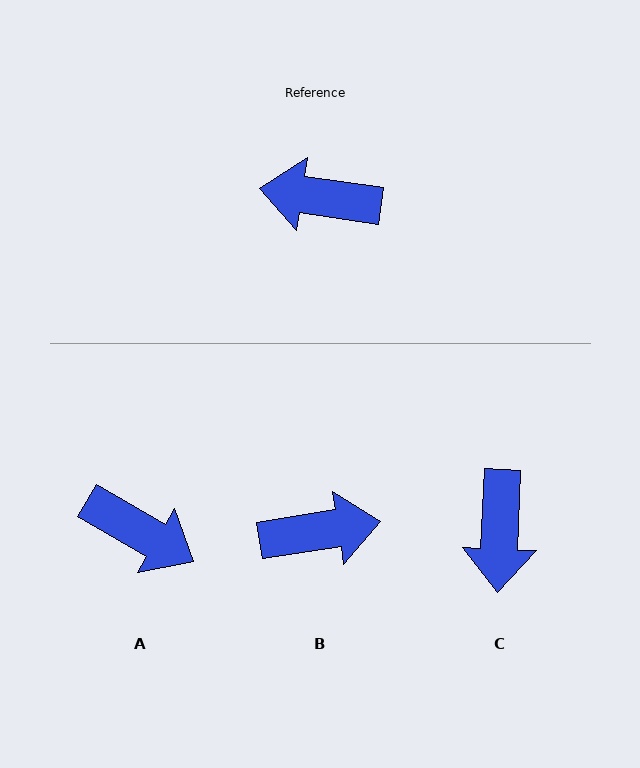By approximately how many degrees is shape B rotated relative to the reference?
Approximately 163 degrees clockwise.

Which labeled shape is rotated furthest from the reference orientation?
B, about 163 degrees away.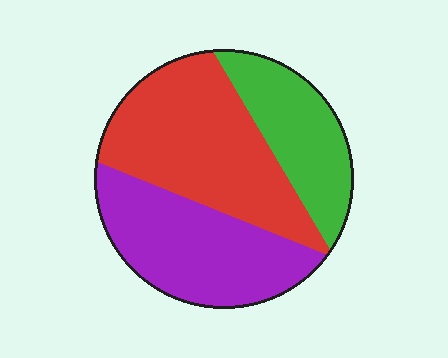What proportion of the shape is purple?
Purple takes up about one third (1/3) of the shape.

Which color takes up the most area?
Red, at roughly 40%.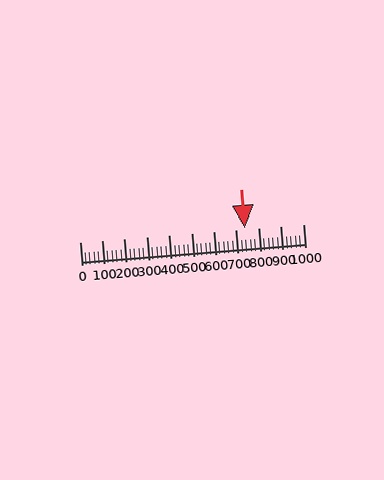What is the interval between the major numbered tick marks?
The major tick marks are spaced 100 units apart.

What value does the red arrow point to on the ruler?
The red arrow points to approximately 740.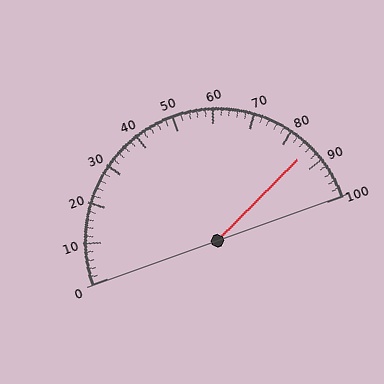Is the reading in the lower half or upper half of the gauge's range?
The reading is in the upper half of the range (0 to 100).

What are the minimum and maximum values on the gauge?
The gauge ranges from 0 to 100.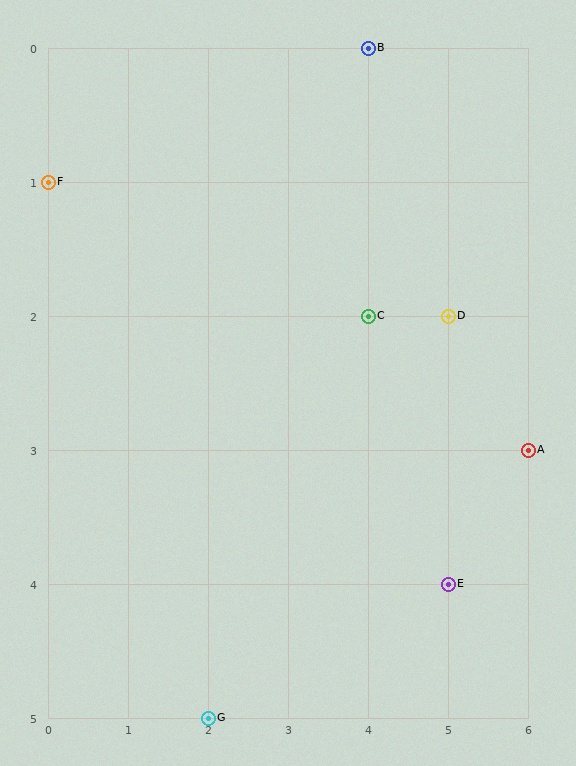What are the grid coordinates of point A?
Point A is at grid coordinates (6, 3).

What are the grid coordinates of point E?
Point E is at grid coordinates (5, 4).